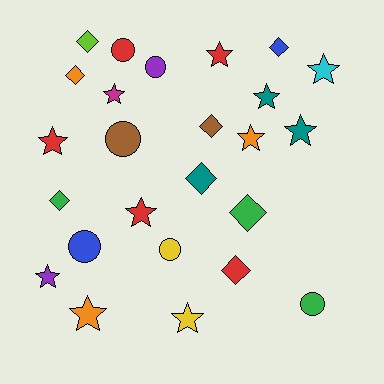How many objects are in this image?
There are 25 objects.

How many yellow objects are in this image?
There are 2 yellow objects.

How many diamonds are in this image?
There are 8 diamonds.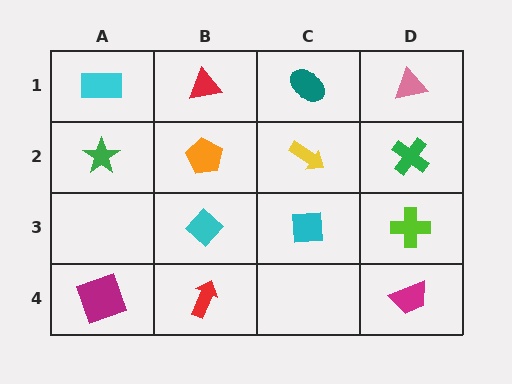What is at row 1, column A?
A cyan rectangle.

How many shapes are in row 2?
4 shapes.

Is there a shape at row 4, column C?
No, that cell is empty.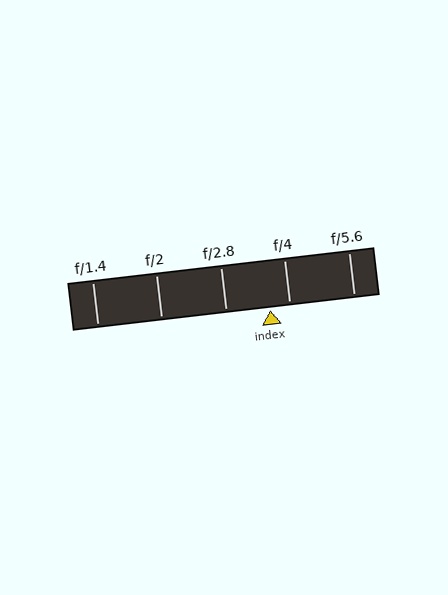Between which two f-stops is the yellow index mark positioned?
The index mark is between f/2.8 and f/4.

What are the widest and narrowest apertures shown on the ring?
The widest aperture shown is f/1.4 and the narrowest is f/5.6.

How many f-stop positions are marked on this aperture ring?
There are 5 f-stop positions marked.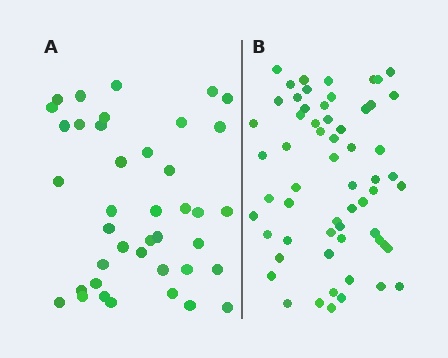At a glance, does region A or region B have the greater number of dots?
Region B (the right region) has more dots.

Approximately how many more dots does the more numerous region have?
Region B has approximately 20 more dots than region A.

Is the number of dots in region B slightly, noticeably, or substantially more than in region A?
Region B has substantially more. The ratio is roughly 1.5 to 1.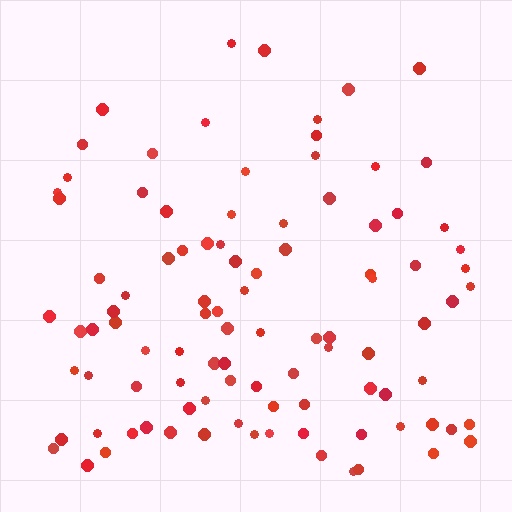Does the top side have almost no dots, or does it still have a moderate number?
Still a moderate number, just noticeably fewer than the bottom.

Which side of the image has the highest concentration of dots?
The bottom.